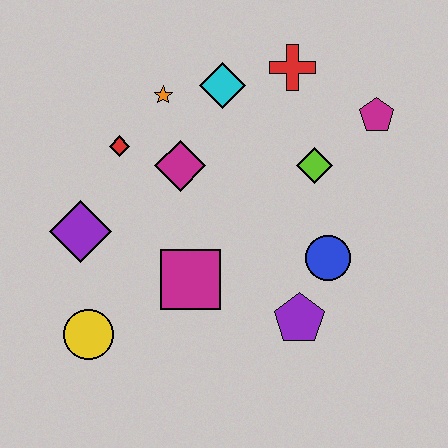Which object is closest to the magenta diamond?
The red diamond is closest to the magenta diamond.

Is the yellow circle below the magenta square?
Yes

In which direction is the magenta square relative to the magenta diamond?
The magenta square is below the magenta diamond.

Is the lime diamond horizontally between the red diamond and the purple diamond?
No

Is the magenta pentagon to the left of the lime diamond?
No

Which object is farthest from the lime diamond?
The yellow circle is farthest from the lime diamond.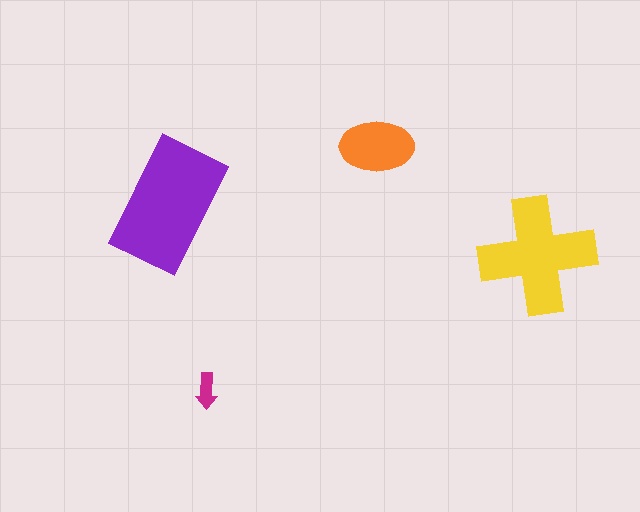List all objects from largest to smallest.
The purple rectangle, the yellow cross, the orange ellipse, the magenta arrow.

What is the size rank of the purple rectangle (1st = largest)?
1st.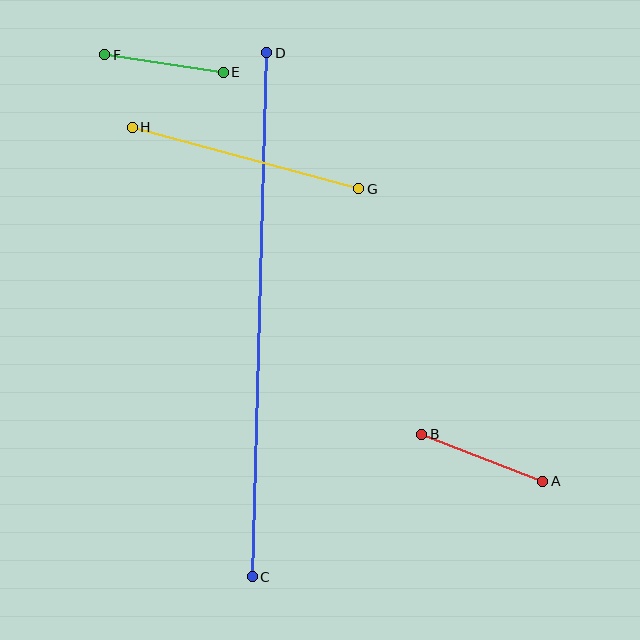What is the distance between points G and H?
The distance is approximately 235 pixels.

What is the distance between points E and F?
The distance is approximately 120 pixels.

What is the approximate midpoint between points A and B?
The midpoint is at approximately (482, 458) pixels.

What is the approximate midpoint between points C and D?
The midpoint is at approximately (259, 315) pixels.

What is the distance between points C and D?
The distance is approximately 524 pixels.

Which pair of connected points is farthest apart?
Points C and D are farthest apart.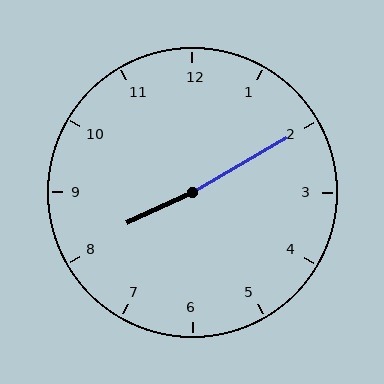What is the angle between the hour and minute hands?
Approximately 175 degrees.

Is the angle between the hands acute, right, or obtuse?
It is obtuse.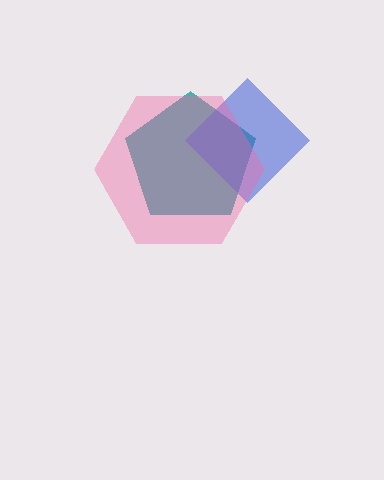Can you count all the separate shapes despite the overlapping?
Yes, there are 3 separate shapes.